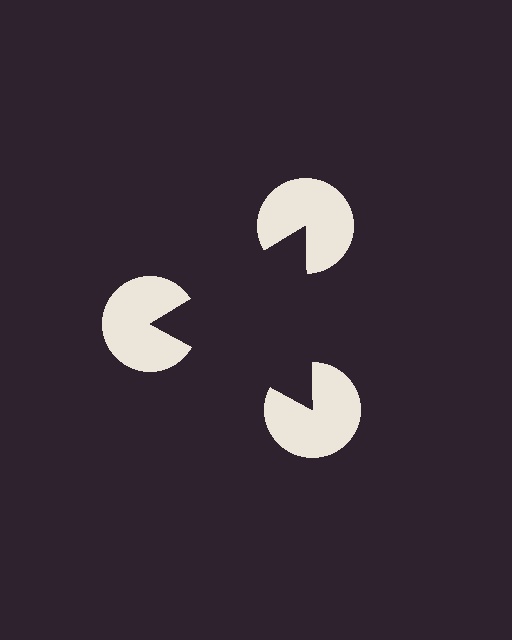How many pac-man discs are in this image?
There are 3 — one at each vertex of the illusory triangle.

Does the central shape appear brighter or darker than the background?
It typically appears slightly darker than the background, even though no actual brightness change is drawn.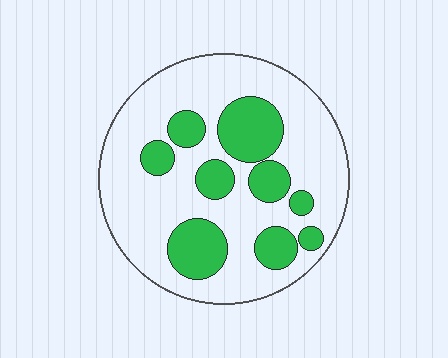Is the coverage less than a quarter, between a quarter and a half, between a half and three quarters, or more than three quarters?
Between a quarter and a half.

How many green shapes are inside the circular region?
9.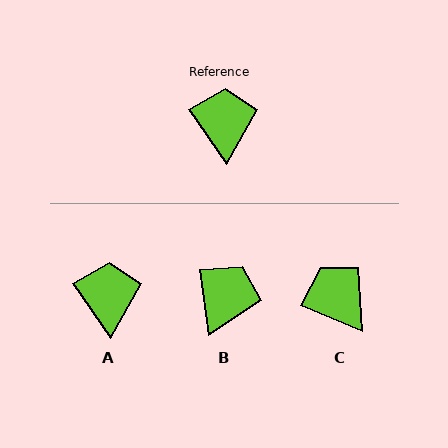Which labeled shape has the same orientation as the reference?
A.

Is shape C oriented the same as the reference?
No, it is off by about 34 degrees.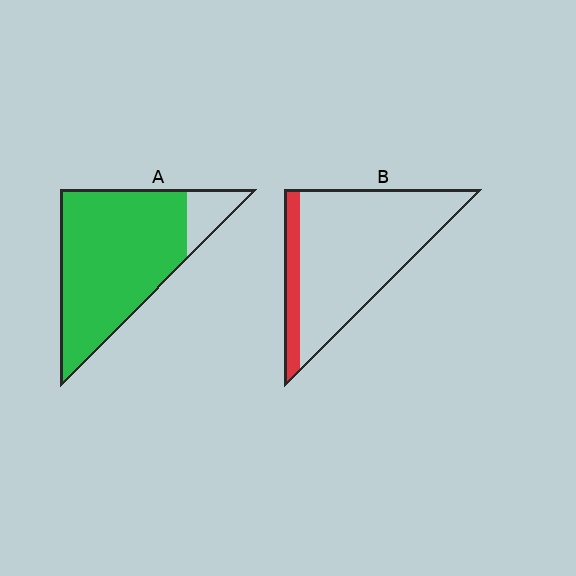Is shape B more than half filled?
No.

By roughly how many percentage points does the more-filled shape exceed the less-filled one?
By roughly 70 percentage points (A over B).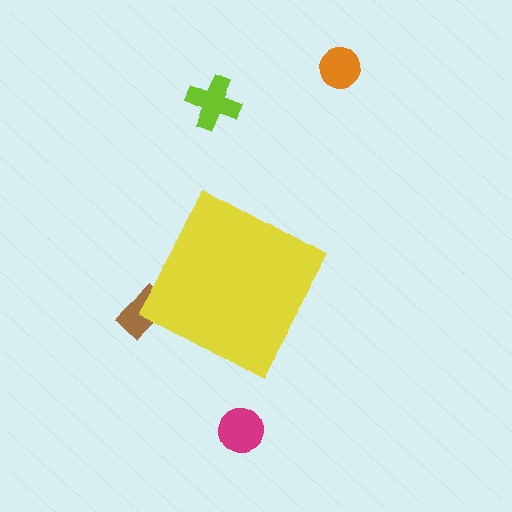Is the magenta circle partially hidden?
No, the magenta circle is fully visible.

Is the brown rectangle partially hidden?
Yes, the brown rectangle is partially hidden behind the yellow diamond.